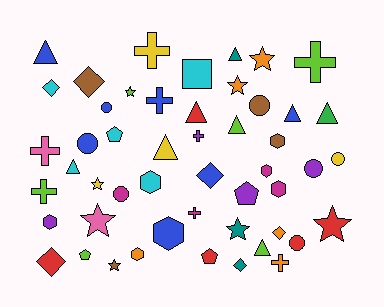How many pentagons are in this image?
There are 4 pentagons.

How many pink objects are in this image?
There are 2 pink objects.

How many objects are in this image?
There are 50 objects.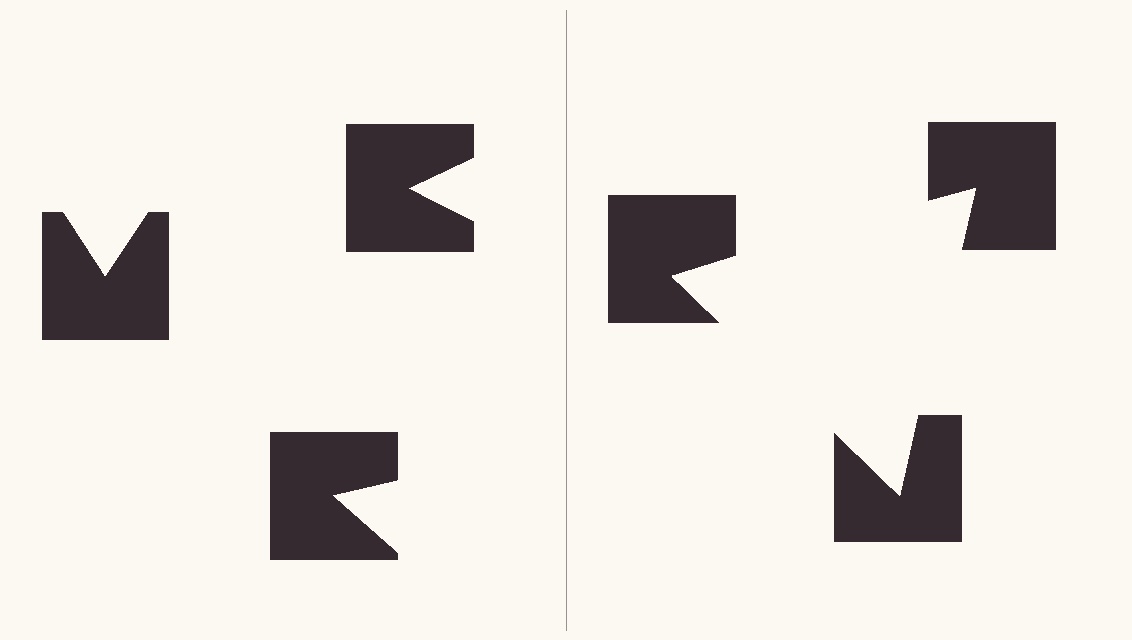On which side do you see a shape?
An illusory triangle appears on the right side. On the left side the wedge cuts are rotated, so no coherent shape forms.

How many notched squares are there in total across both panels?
6 — 3 on each side.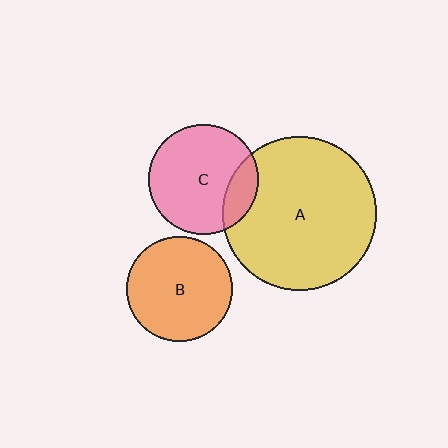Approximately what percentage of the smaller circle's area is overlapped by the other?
Approximately 20%.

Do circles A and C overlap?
Yes.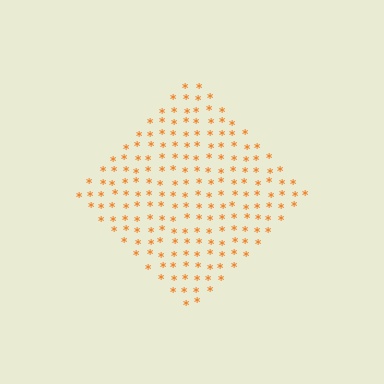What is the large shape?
The large shape is a diamond.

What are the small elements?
The small elements are asterisks.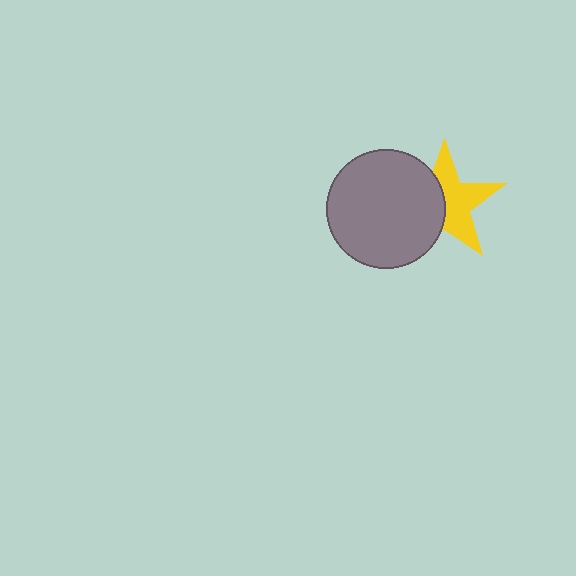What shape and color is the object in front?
The object in front is a gray circle.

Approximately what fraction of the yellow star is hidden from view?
Roughly 44% of the yellow star is hidden behind the gray circle.